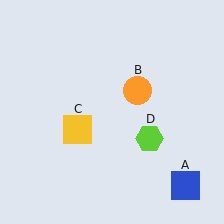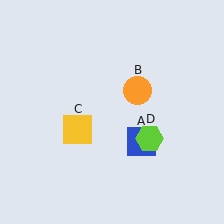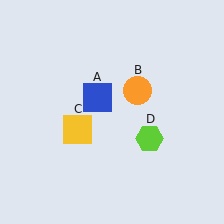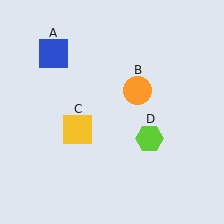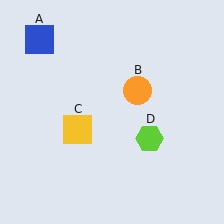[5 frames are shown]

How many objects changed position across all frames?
1 object changed position: blue square (object A).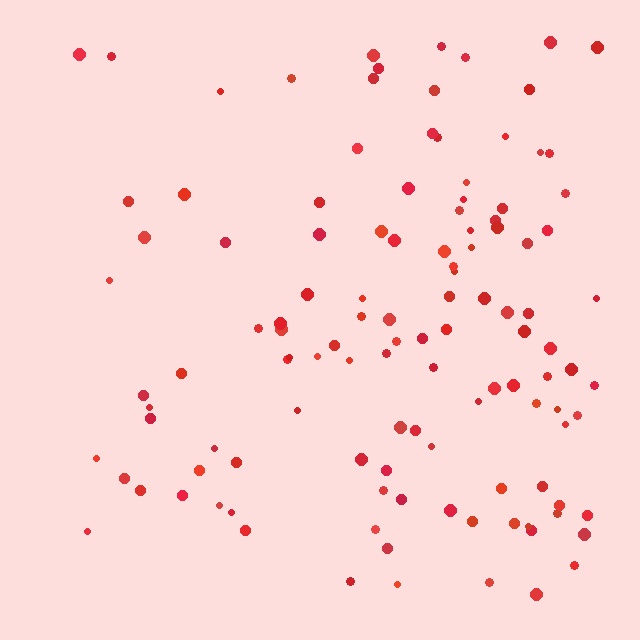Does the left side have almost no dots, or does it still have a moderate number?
Still a moderate number, just noticeably fewer than the right.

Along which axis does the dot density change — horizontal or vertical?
Horizontal.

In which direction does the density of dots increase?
From left to right, with the right side densest.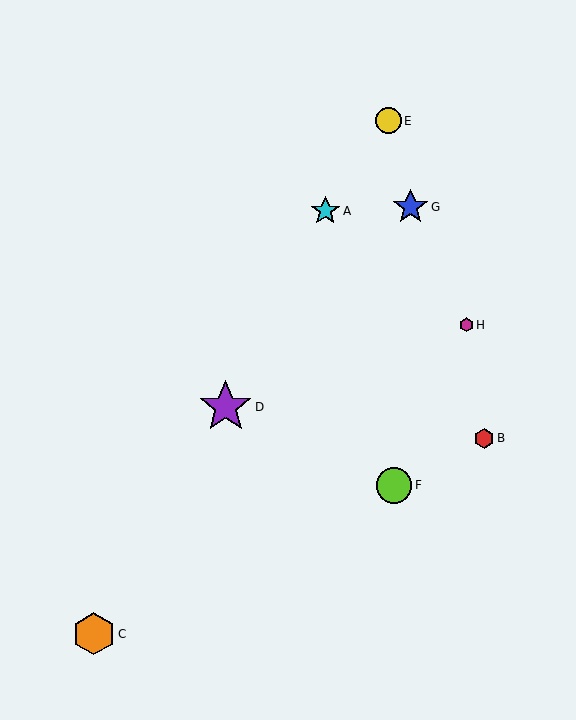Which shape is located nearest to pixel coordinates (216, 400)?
The purple star (labeled D) at (226, 407) is nearest to that location.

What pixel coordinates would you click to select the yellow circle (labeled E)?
Click at (388, 121) to select the yellow circle E.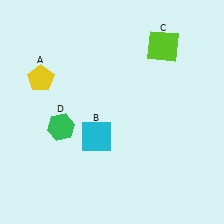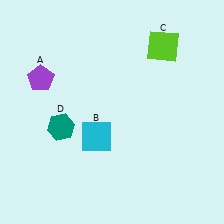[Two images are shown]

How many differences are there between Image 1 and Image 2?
There are 2 differences between the two images.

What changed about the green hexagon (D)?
In Image 1, D is green. In Image 2, it changed to teal.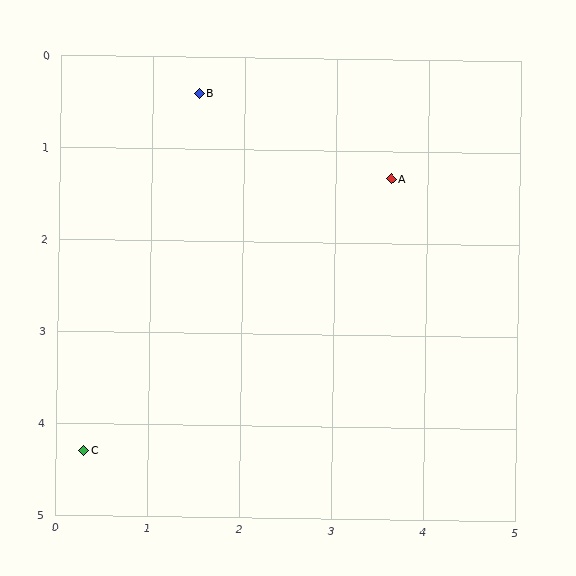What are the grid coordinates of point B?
Point B is at approximately (1.5, 0.4).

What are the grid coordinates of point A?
Point A is at approximately (3.6, 1.3).